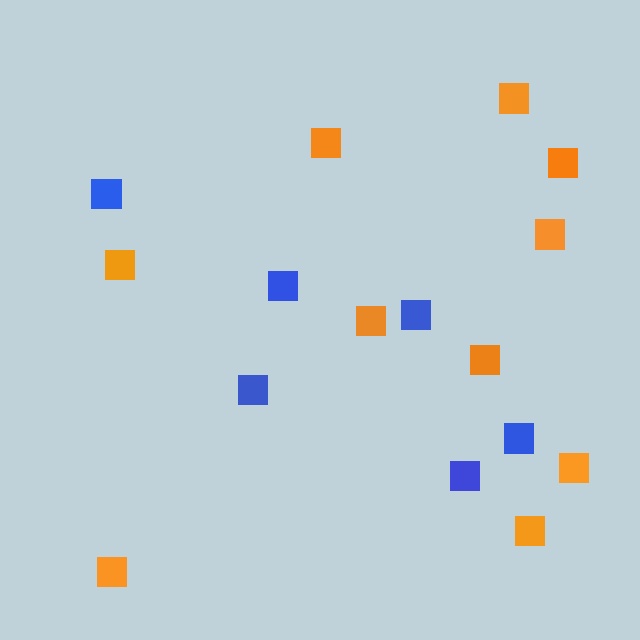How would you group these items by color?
There are 2 groups: one group of orange squares (10) and one group of blue squares (6).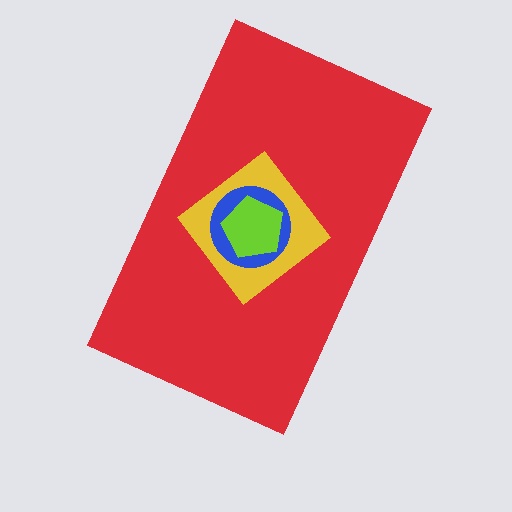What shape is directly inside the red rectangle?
The yellow diamond.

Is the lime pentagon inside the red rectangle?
Yes.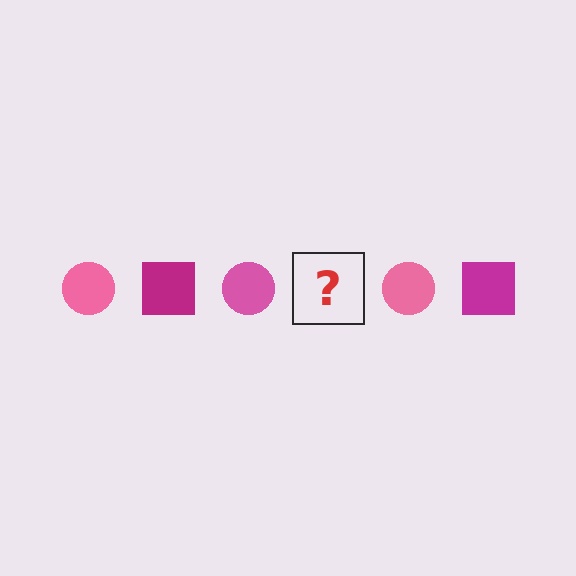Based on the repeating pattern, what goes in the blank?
The blank should be a magenta square.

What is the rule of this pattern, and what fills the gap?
The rule is that the pattern alternates between pink circle and magenta square. The gap should be filled with a magenta square.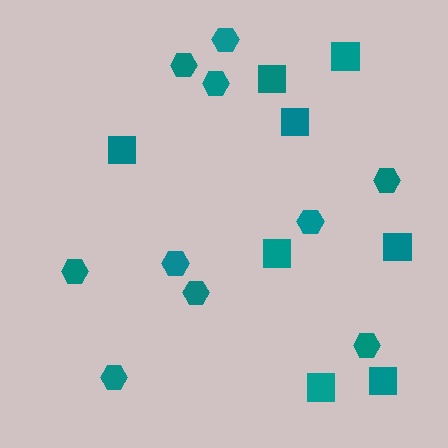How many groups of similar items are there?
There are 2 groups: one group of hexagons (10) and one group of squares (8).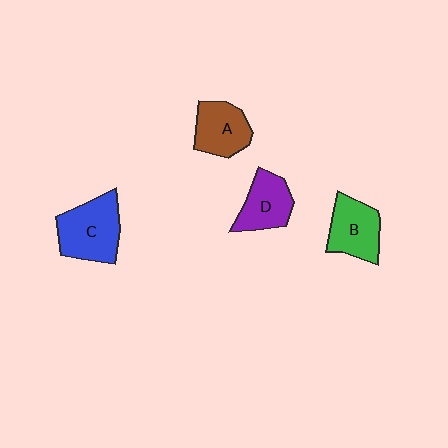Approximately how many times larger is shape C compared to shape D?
Approximately 1.4 times.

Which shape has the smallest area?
Shape D (purple).